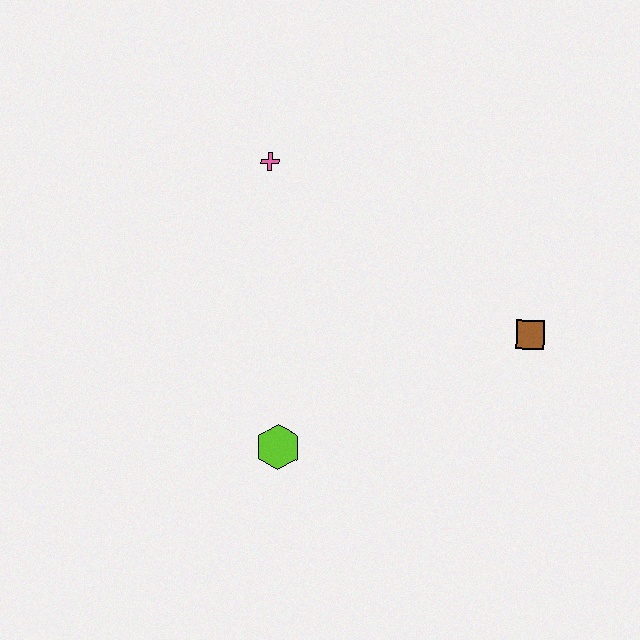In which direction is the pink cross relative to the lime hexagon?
The pink cross is above the lime hexagon.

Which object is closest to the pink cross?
The lime hexagon is closest to the pink cross.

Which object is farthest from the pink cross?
The brown square is farthest from the pink cross.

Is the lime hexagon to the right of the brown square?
No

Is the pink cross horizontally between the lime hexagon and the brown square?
No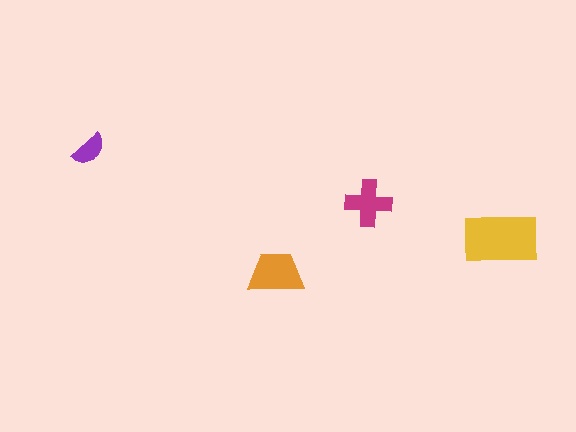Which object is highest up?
The purple semicircle is topmost.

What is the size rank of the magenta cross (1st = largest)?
3rd.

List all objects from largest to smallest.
The yellow rectangle, the orange trapezoid, the magenta cross, the purple semicircle.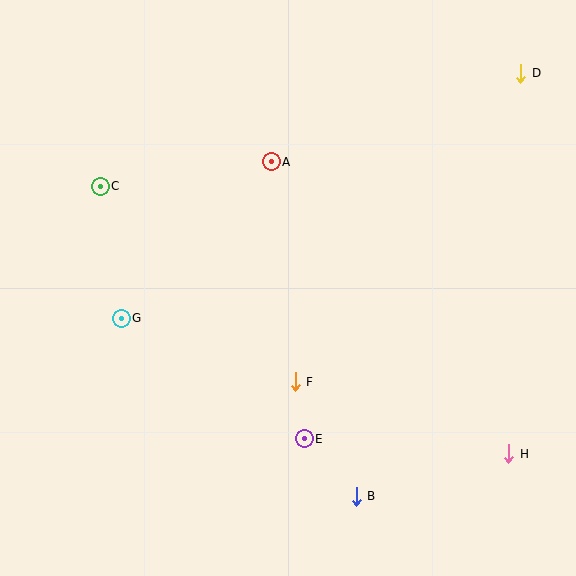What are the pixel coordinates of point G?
Point G is at (121, 318).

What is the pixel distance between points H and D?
The distance between H and D is 381 pixels.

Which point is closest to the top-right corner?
Point D is closest to the top-right corner.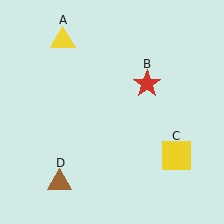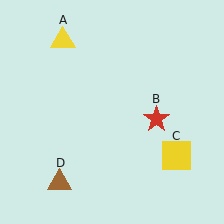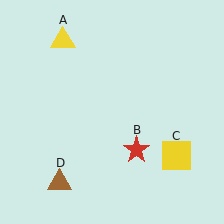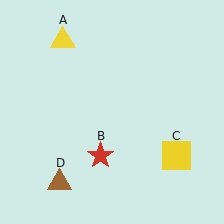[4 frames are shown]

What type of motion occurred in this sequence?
The red star (object B) rotated clockwise around the center of the scene.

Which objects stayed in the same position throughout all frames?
Yellow triangle (object A) and yellow square (object C) and brown triangle (object D) remained stationary.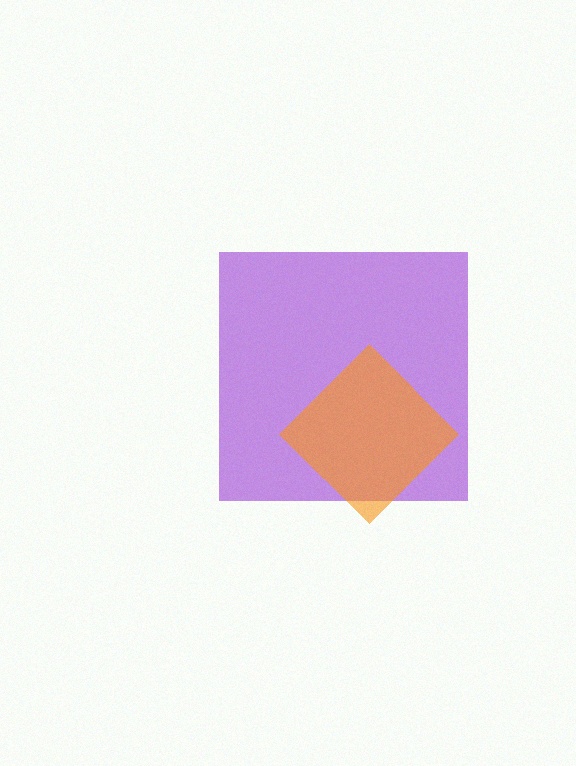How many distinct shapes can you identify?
There are 2 distinct shapes: a purple square, an orange diamond.